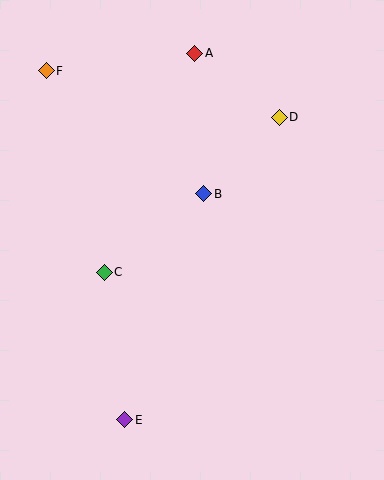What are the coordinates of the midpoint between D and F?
The midpoint between D and F is at (163, 94).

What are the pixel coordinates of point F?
Point F is at (46, 71).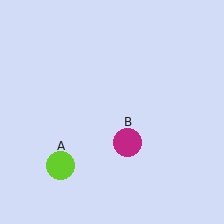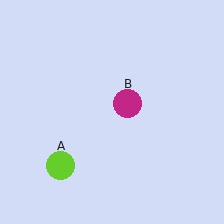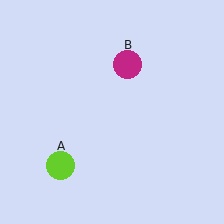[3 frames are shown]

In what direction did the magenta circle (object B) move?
The magenta circle (object B) moved up.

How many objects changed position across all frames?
1 object changed position: magenta circle (object B).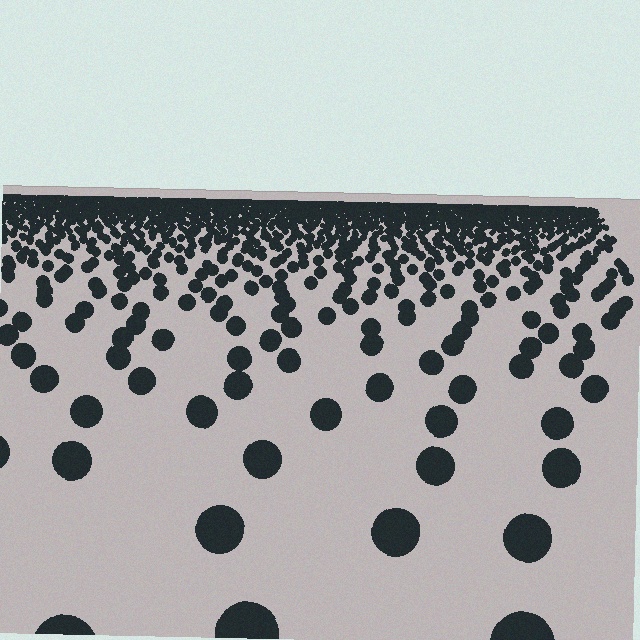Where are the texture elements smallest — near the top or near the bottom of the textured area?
Near the top.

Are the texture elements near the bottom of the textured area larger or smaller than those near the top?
Larger. Near the bottom, elements are closer to the viewer and appear at a bigger on-screen size.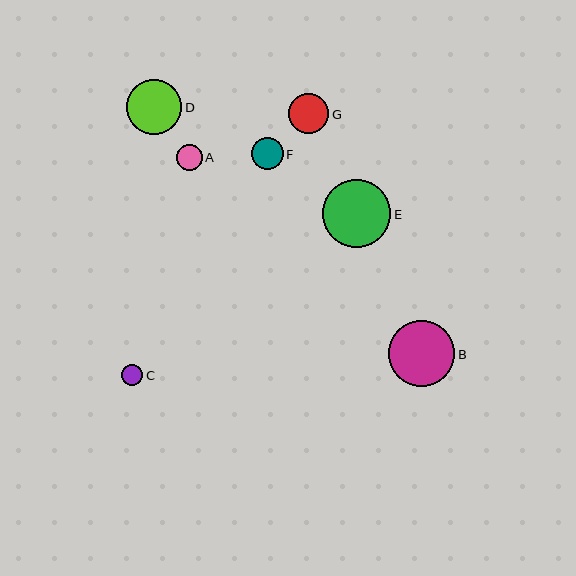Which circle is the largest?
Circle E is the largest with a size of approximately 68 pixels.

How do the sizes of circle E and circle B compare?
Circle E and circle B are approximately the same size.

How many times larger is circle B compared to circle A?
Circle B is approximately 2.5 times the size of circle A.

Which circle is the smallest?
Circle C is the smallest with a size of approximately 21 pixels.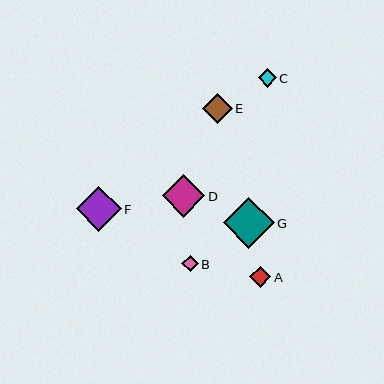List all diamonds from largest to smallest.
From largest to smallest: G, F, D, E, A, C, B.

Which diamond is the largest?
Diamond G is the largest with a size of approximately 51 pixels.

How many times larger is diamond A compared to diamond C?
Diamond A is approximately 1.1 times the size of diamond C.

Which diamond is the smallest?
Diamond B is the smallest with a size of approximately 17 pixels.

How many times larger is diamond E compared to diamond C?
Diamond E is approximately 1.6 times the size of diamond C.